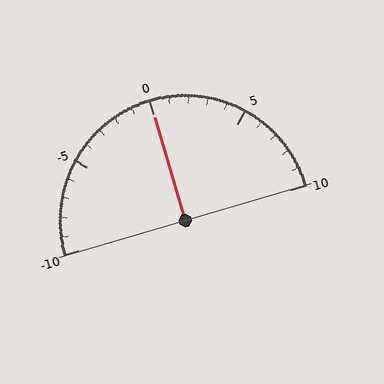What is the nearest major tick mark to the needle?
The nearest major tick mark is 0.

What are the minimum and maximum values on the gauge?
The gauge ranges from -10 to 10.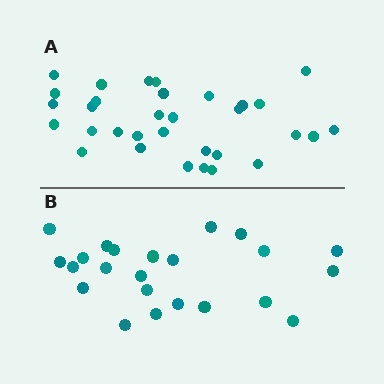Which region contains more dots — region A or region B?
Region A (the top region) has more dots.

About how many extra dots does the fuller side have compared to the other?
Region A has roughly 8 or so more dots than region B.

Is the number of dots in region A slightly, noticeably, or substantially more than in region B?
Region A has noticeably more, but not dramatically so. The ratio is roughly 1.4 to 1.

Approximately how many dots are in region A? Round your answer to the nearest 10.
About 30 dots. (The exact count is 32, which rounds to 30.)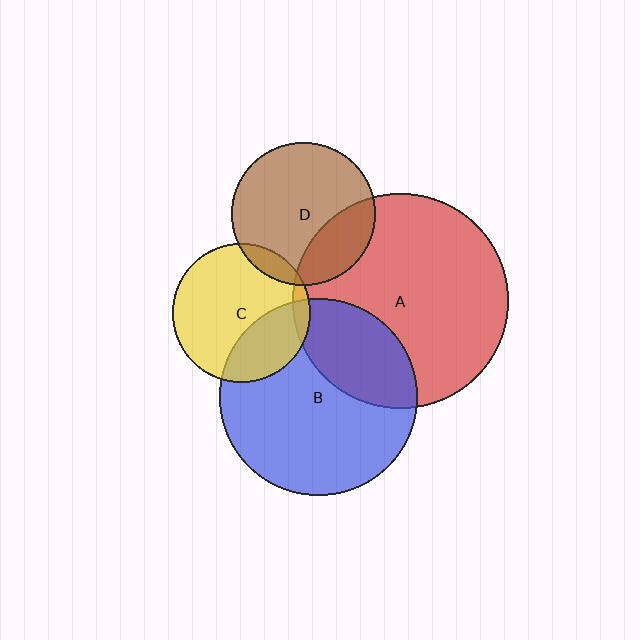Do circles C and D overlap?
Yes.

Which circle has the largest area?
Circle A (red).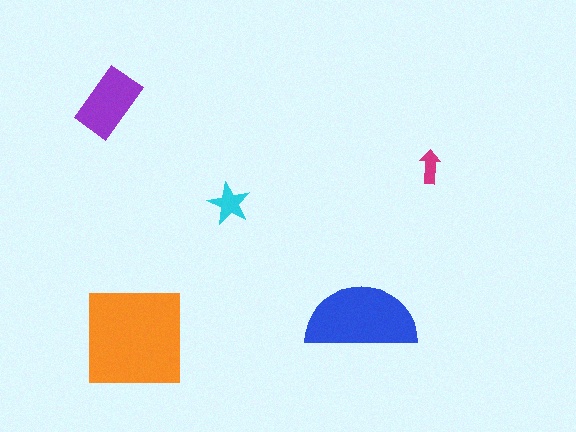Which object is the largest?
The orange square.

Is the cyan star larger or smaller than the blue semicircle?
Smaller.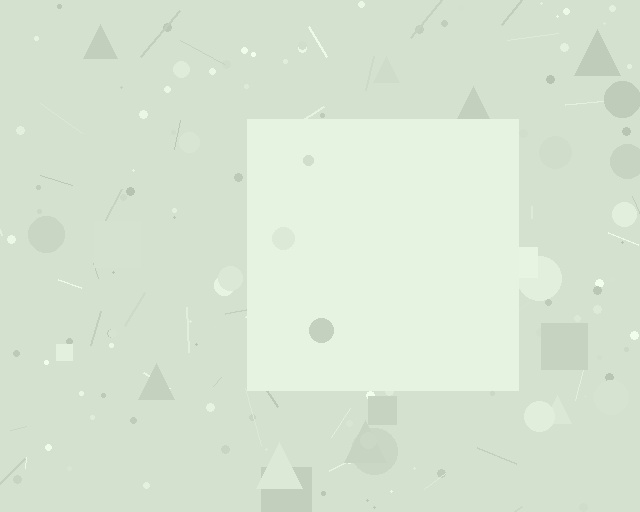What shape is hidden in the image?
A square is hidden in the image.